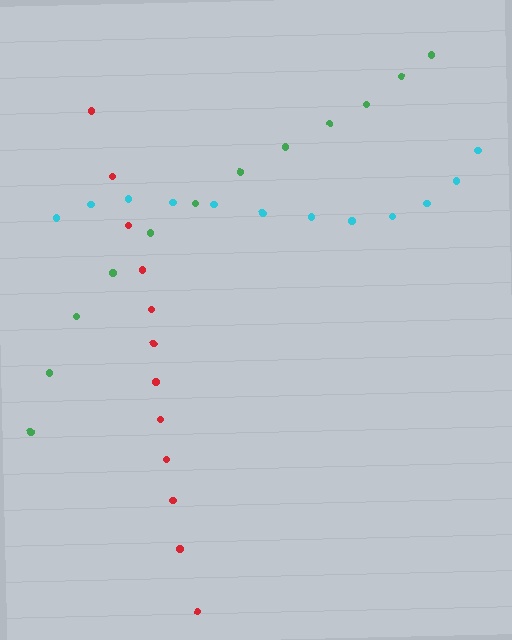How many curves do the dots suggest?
There are 3 distinct paths.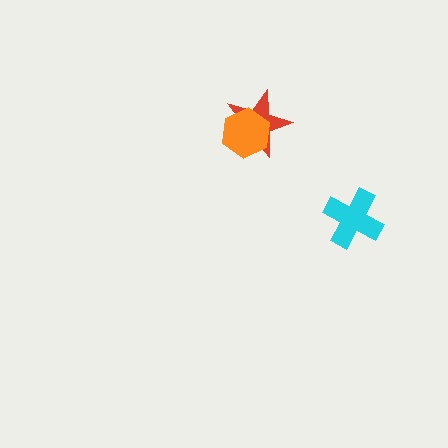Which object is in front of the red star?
The orange hexagon is in front of the red star.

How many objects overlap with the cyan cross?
0 objects overlap with the cyan cross.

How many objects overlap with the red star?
1 object overlaps with the red star.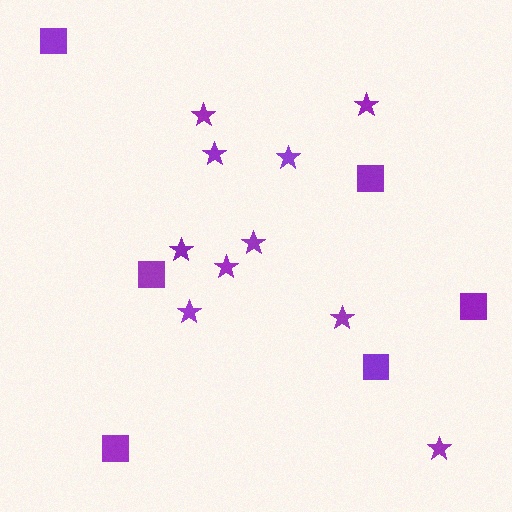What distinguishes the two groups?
There are 2 groups: one group of squares (6) and one group of stars (10).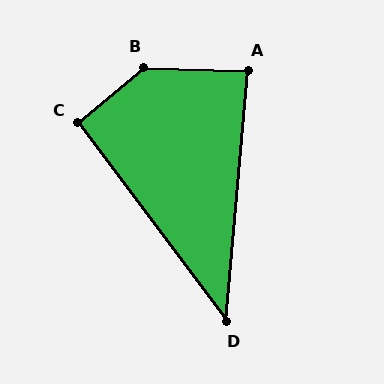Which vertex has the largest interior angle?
B, at approximately 138 degrees.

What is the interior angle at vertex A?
Approximately 87 degrees (approximately right).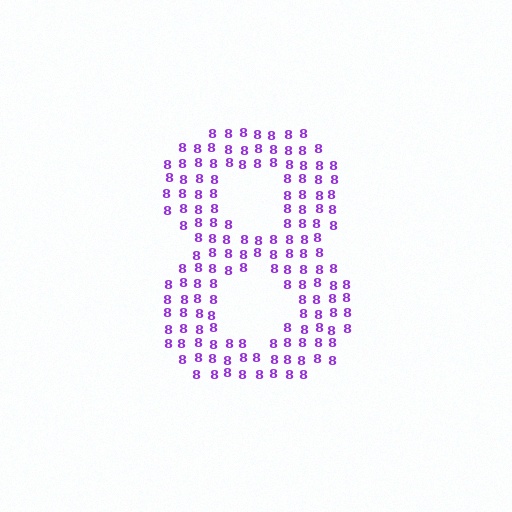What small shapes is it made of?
It is made of small digit 8's.